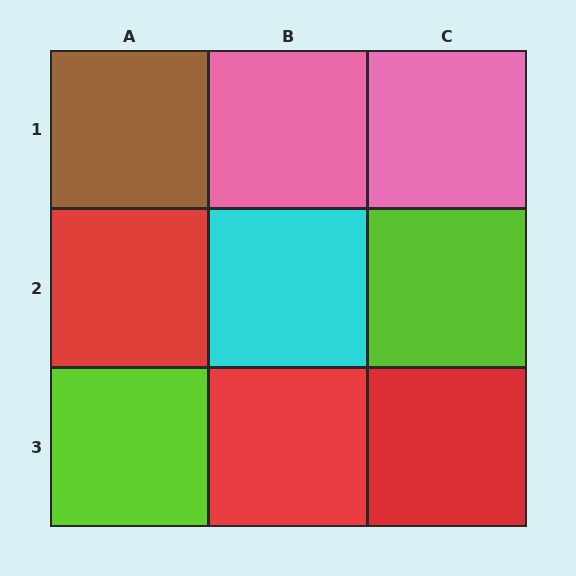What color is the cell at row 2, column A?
Red.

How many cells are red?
3 cells are red.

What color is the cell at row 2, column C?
Lime.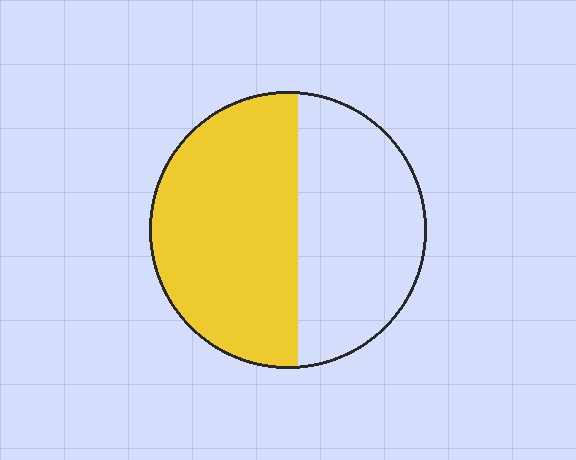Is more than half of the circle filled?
Yes.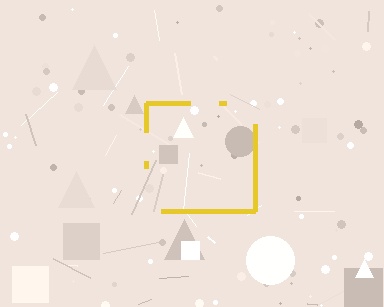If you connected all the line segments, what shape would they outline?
They would outline a square.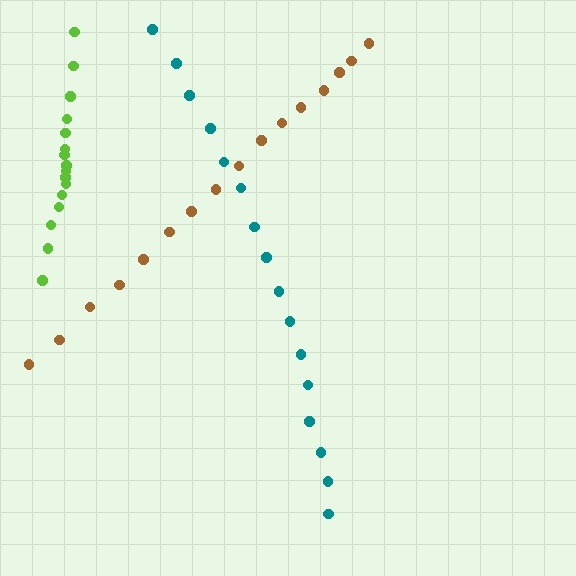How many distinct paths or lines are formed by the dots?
There are 3 distinct paths.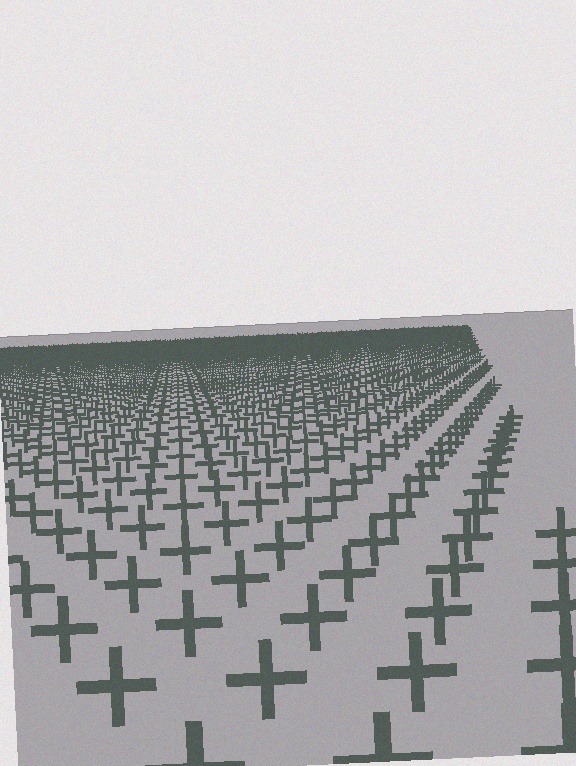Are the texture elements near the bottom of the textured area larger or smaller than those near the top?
Larger. Near the bottom, elements are closer to the viewer and appear at a bigger on-screen size.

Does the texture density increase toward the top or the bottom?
Density increases toward the top.